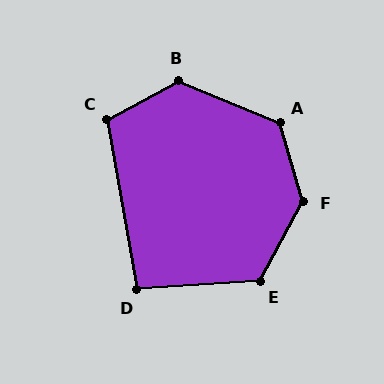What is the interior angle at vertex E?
Approximately 123 degrees (obtuse).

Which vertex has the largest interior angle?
F, at approximately 135 degrees.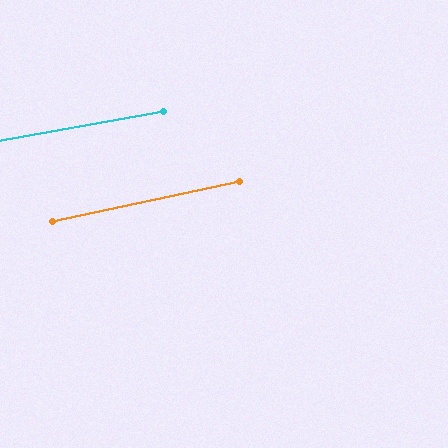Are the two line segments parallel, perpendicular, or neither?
Parallel — their directions differ by only 1.7°.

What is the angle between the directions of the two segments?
Approximately 2 degrees.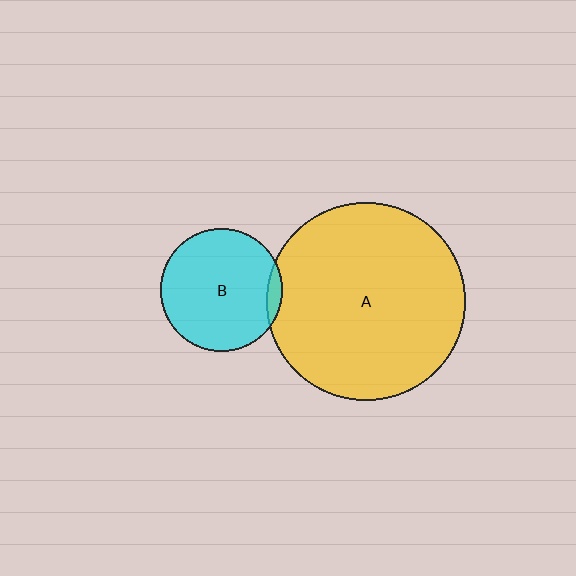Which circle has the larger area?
Circle A (yellow).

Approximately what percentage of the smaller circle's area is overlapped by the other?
Approximately 5%.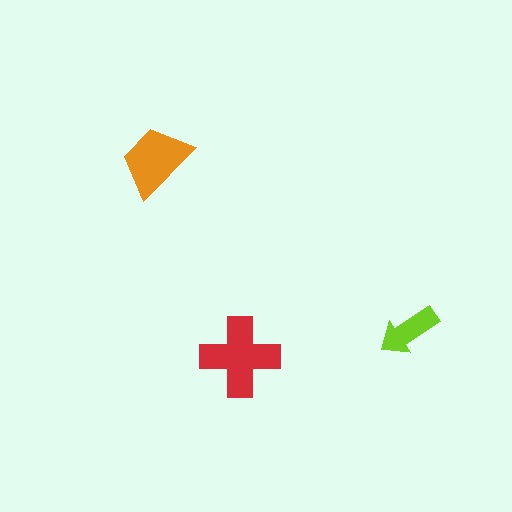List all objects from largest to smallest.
The red cross, the orange trapezoid, the lime arrow.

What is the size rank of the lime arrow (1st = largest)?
3rd.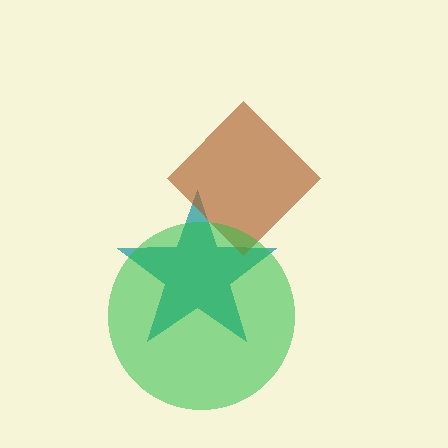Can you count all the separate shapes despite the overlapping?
Yes, there are 3 separate shapes.